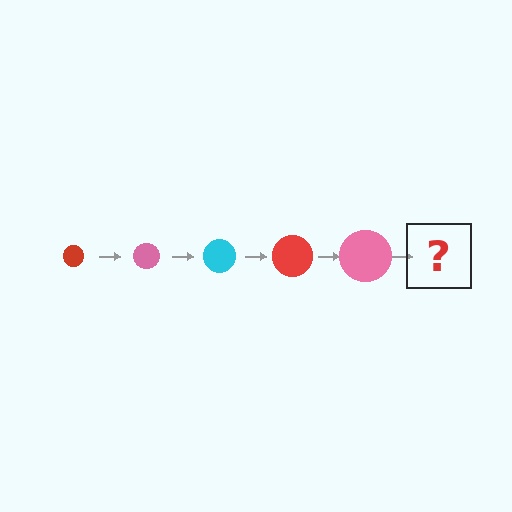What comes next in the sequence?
The next element should be a cyan circle, larger than the previous one.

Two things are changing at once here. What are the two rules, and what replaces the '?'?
The two rules are that the circle grows larger each step and the color cycles through red, pink, and cyan. The '?' should be a cyan circle, larger than the previous one.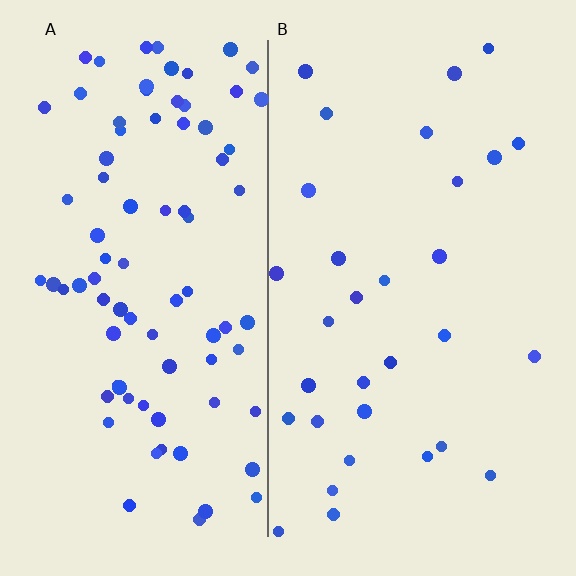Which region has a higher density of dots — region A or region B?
A (the left).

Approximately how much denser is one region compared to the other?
Approximately 2.7× — region A over region B.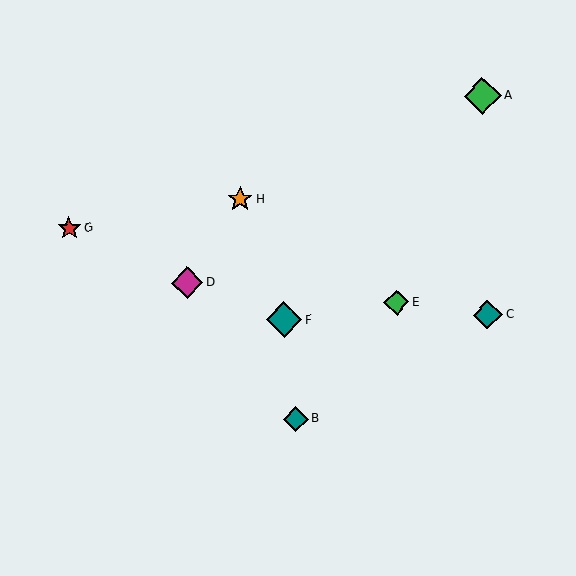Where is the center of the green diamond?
The center of the green diamond is at (397, 302).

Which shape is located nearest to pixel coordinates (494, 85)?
The green diamond (labeled A) at (483, 96) is nearest to that location.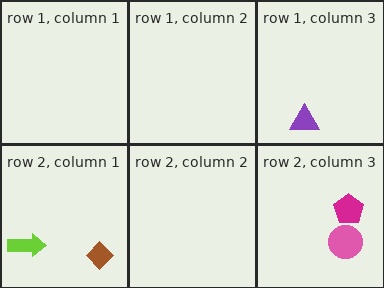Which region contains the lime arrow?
The row 2, column 1 region.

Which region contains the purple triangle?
The row 1, column 3 region.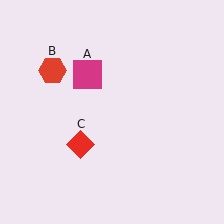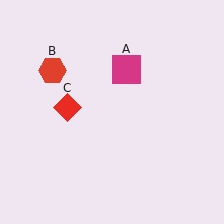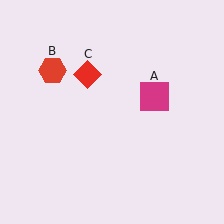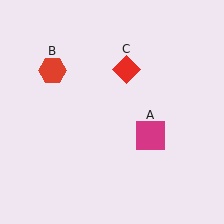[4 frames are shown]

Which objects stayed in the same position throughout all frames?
Red hexagon (object B) remained stationary.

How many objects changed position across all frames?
2 objects changed position: magenta square (object A), red diamond (object C).